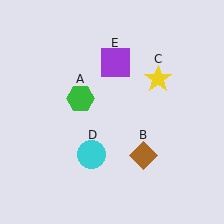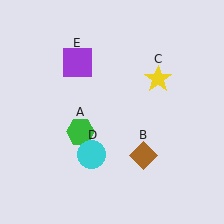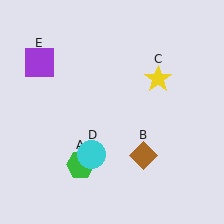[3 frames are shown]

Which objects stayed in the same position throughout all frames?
Brown diamond (object B) and yellow star (object C) and cyan circle (object D) remained stationary.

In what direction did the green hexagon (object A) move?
The green hexagon (object A) moved down.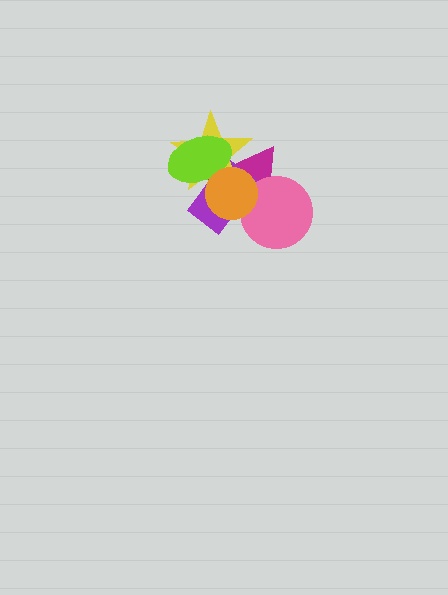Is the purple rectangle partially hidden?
Yes, it is partially covered by another shape.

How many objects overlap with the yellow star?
4 objects overlap with the yellow star.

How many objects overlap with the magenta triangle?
5 objects overlap with the magenta triangle.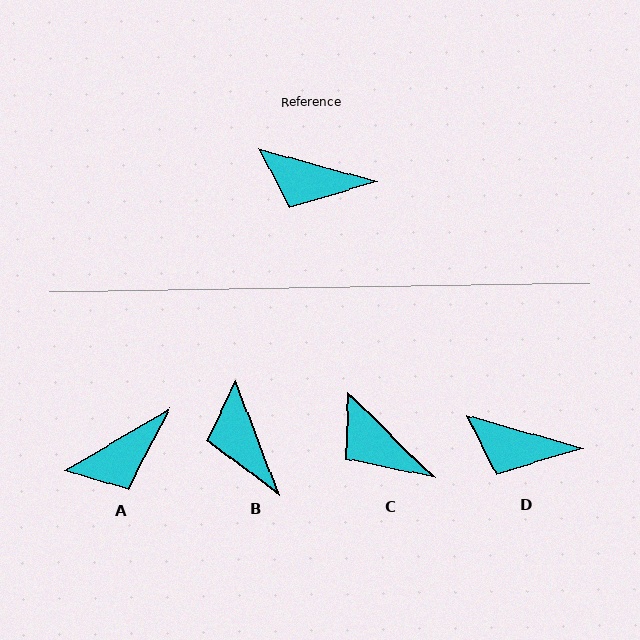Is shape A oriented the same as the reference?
No, it is off by about 46 degrees.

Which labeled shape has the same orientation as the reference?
D.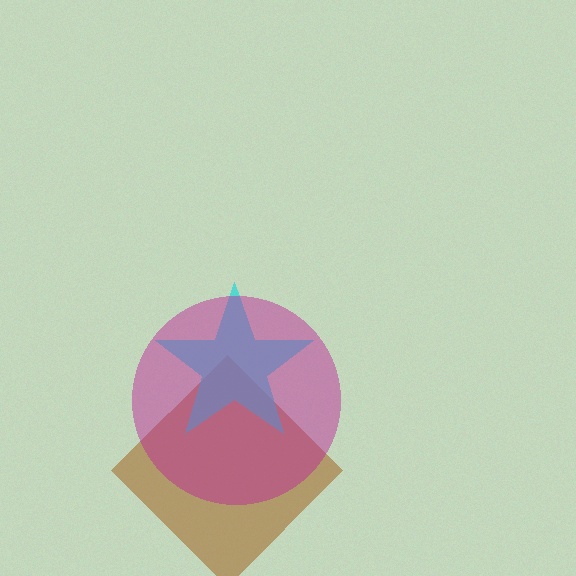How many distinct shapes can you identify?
There are 3 distinct shapes: a brown diamond, a cyan star, a magenta circle.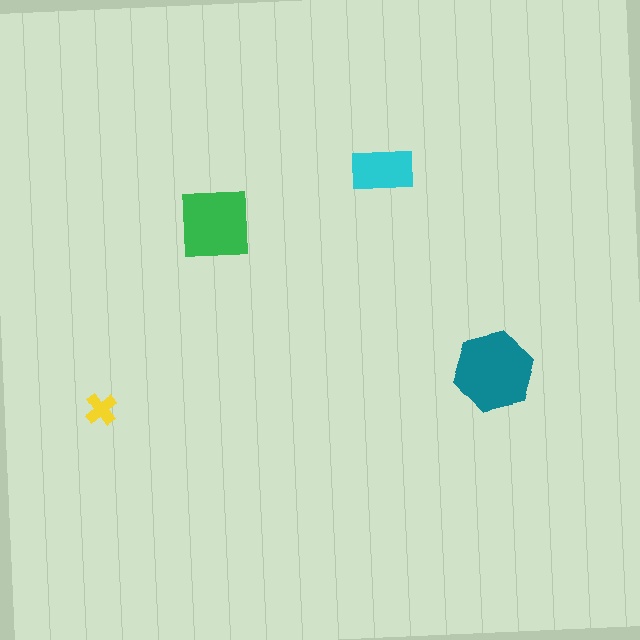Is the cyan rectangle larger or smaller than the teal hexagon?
Smaller.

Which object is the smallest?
The yellow cross.